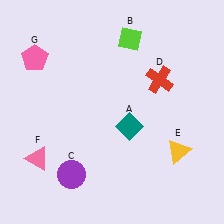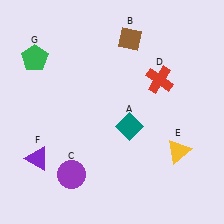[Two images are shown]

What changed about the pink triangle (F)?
In Image 1, F is pink. In Image 2, it changed to purple.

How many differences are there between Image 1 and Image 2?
There are 3 differences between the two images.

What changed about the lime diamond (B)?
In Image 1, B is lime. In Image 2, it changed to brown.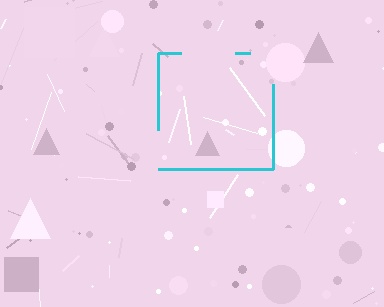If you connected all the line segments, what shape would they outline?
They would outline a square.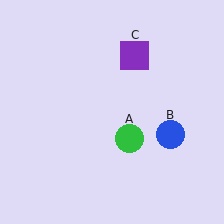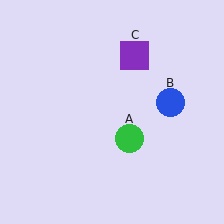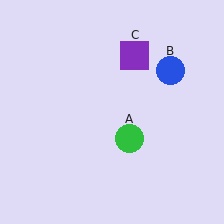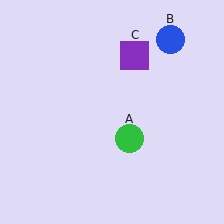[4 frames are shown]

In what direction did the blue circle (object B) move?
The blue circle (object B) moved up.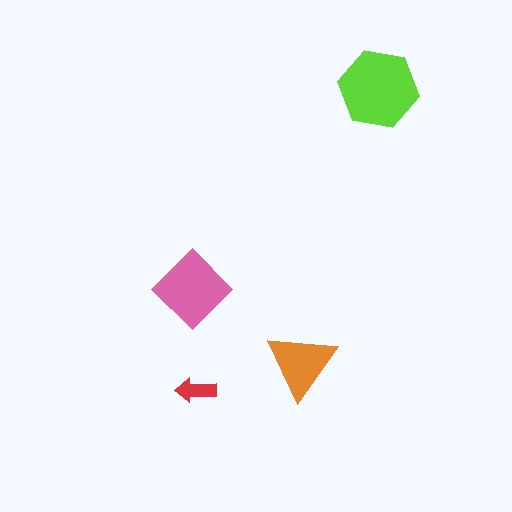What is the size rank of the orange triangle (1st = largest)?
3rd.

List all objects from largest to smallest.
The lime hexagon, the pink diamond, the orange triangle, the red arrow.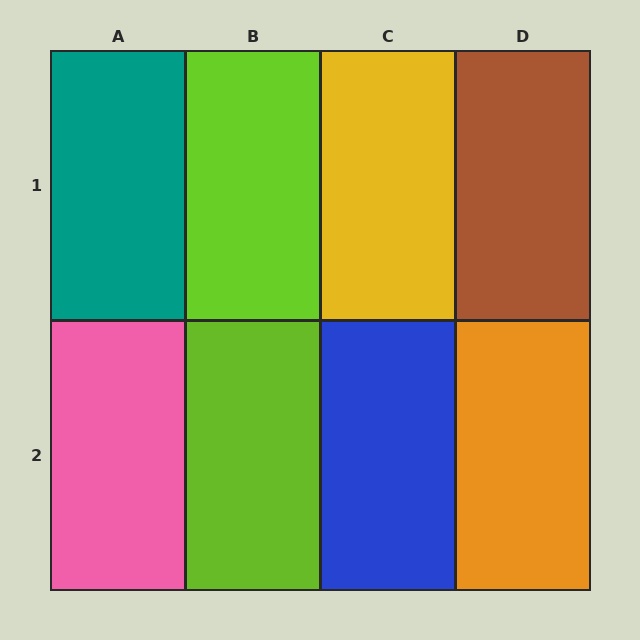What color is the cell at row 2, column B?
Lime.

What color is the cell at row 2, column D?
Orange.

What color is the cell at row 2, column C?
Blue.